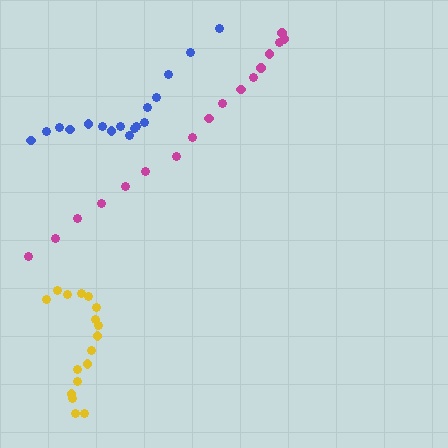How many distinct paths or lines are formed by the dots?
There are 3 distinct paths.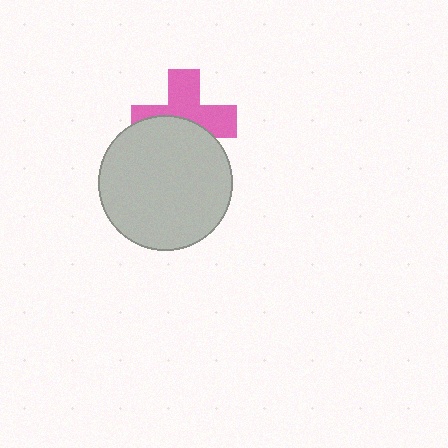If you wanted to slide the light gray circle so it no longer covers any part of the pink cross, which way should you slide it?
Slide it down — that is the most direct way to separate the two shapes.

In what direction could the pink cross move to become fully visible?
The pink cross could move up. That would shift it out from behind the light gray circle entirely.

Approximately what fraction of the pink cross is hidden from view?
Roughly 46% of the pink cross is hidden behind the light gray circle.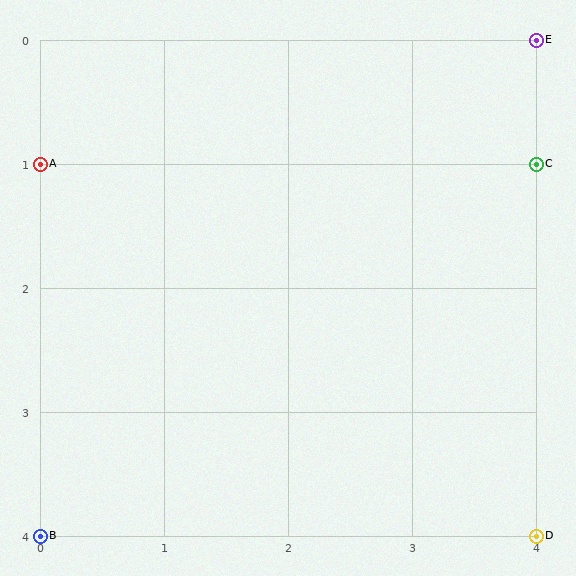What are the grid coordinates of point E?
Point E is at grid coordinates (4, 0).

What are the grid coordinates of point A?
Point A is at grid coordinates (0, 1).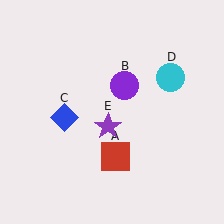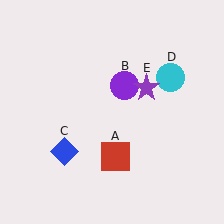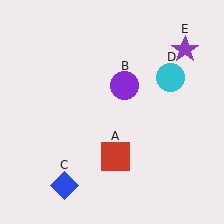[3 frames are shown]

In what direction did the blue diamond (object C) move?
The blue diamond (object C) moved down.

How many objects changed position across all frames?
2 objects changed position: blue diamond (object C), purple star (object E).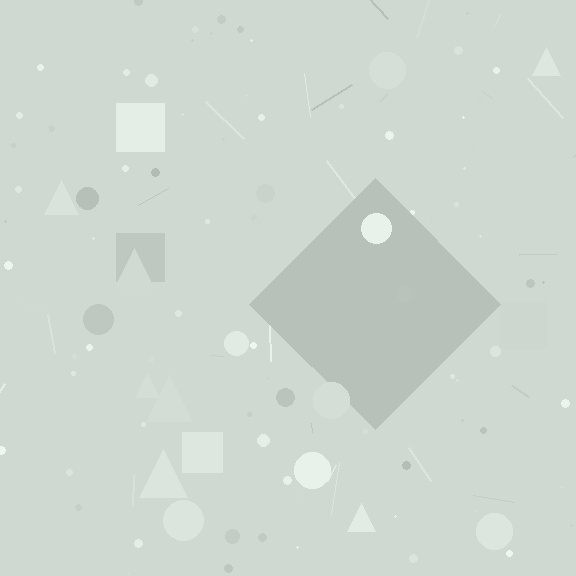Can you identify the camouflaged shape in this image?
The camouflaged shape is a diamond.